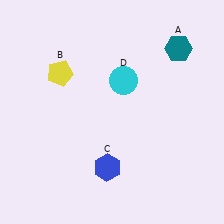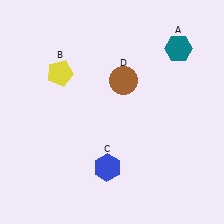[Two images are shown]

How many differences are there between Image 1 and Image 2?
There is 1 difference between the two images.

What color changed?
The circle (D) changed from cyan in Image 1 to brown in Image 2.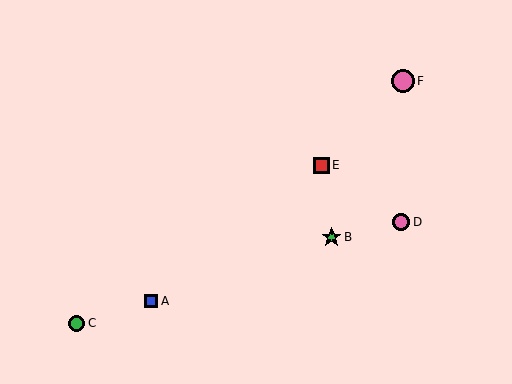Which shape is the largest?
The pink circle (labeled F) is the largest.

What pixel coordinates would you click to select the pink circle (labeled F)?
Click at (403, 81) to select the pink circle F.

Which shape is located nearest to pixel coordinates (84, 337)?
The green circle (labeled C) at (77, 323) is nearest to that location.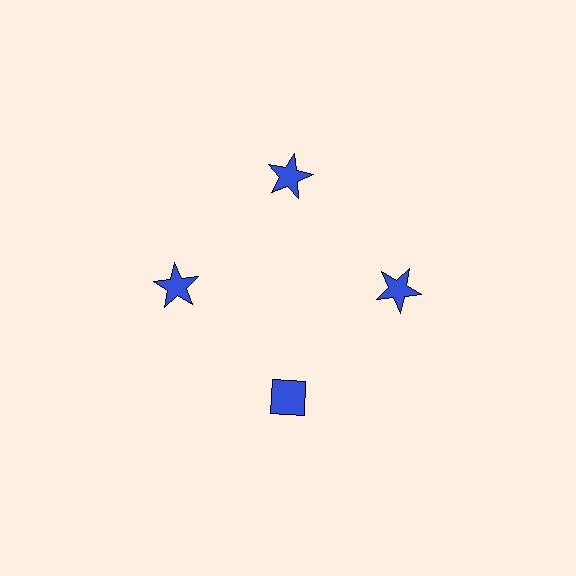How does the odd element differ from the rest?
It has a different shape: diamond instead of star.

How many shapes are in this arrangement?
There are 4 shapes arranged in a ring pattern.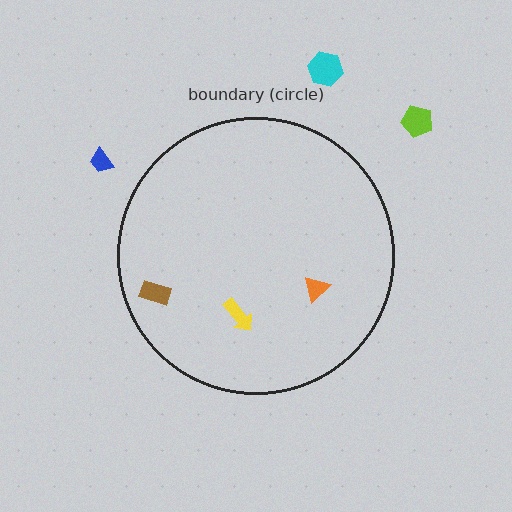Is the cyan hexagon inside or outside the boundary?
Outside.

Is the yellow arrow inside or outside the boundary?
Inside.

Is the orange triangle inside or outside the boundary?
Inside.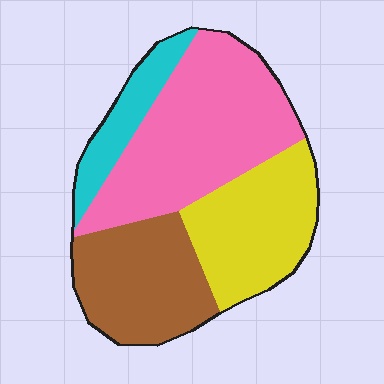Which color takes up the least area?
Cyan, at roughly 10%.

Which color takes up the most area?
Pink, at roughly 40%.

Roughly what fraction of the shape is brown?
Brown takes up about one quarter (1/4) of the shape.